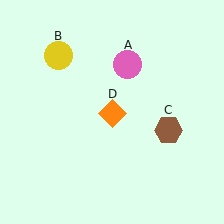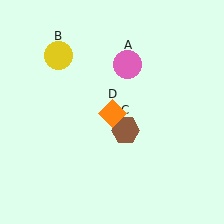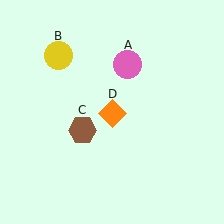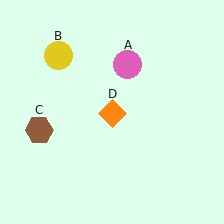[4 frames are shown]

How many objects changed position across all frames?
1 object changed position: brown hexagon (object C).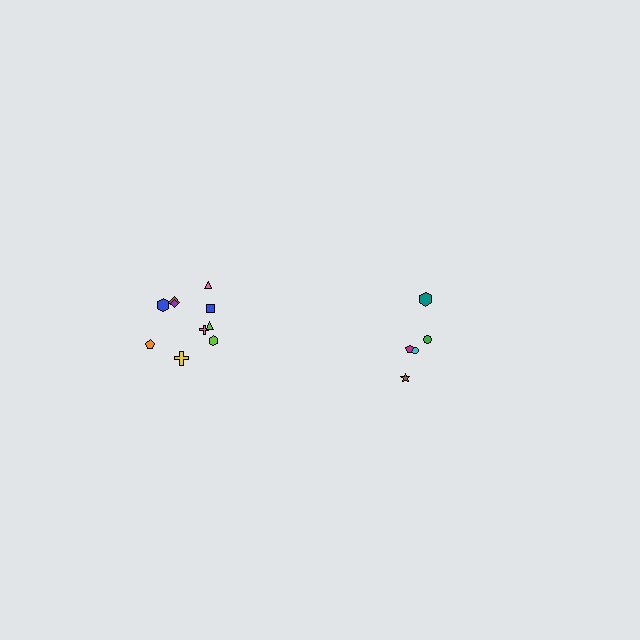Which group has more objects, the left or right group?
The left group.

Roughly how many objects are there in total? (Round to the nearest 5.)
Roughly 15 objects in total.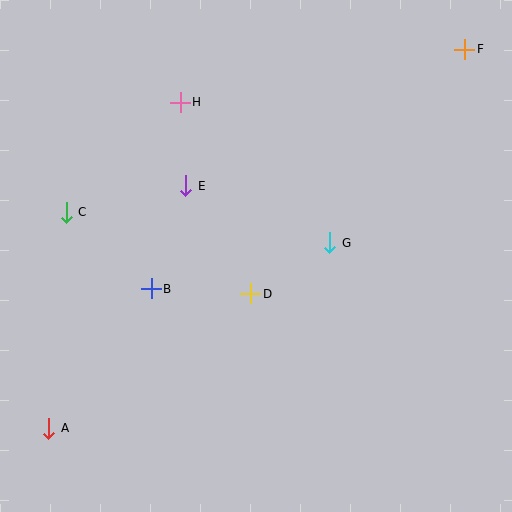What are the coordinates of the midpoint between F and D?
The midpoint between F and D is at (358, 172).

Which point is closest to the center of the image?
Point D at (251, 294) is closest to the center.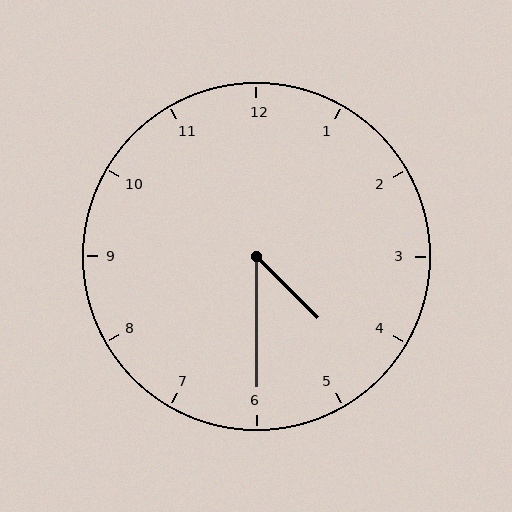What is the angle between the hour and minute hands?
Approximately 45 degrees.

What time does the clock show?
4:30.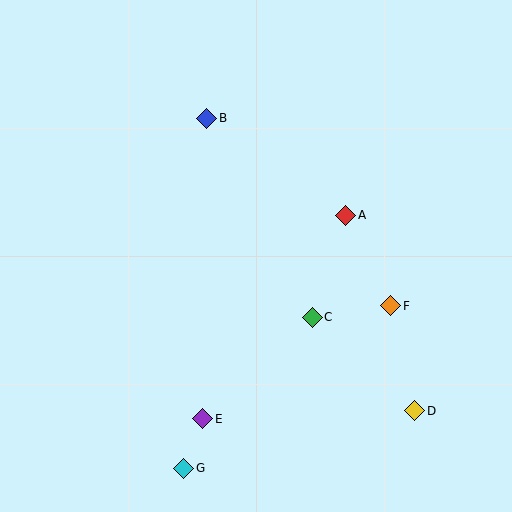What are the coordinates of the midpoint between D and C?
The midpoint between D and C is at (364, 364).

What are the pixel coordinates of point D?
Point D is at (415, 411).